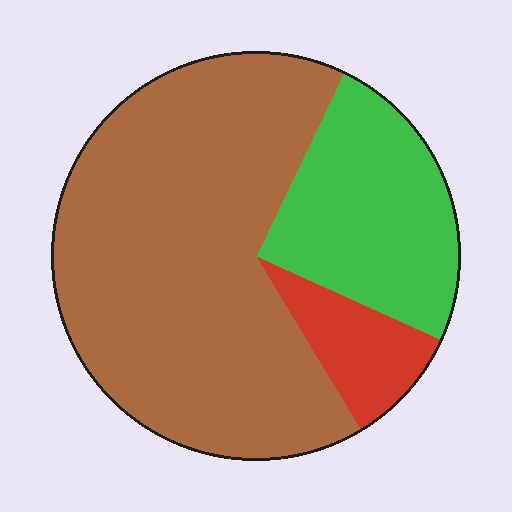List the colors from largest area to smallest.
From largest to smallest: brown, green, red.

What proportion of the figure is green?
Green takes up about one quarter (1/4) of the figure.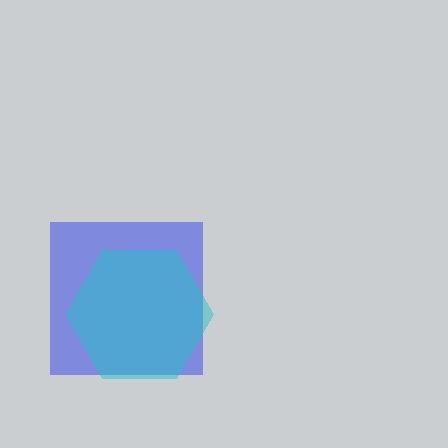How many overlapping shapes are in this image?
There are 2 overlapping shapes in the image.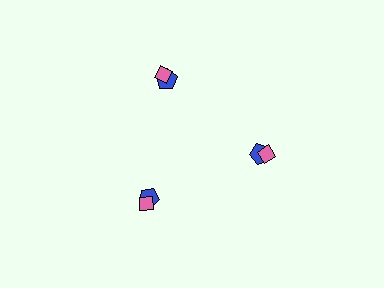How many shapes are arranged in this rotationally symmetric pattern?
There are 6 shapes, arranged in 3 groups of 2.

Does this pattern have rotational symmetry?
Yes, this pattern has 3-fold rotational symmetry. It looks the same after rotating 120 degrees around the center.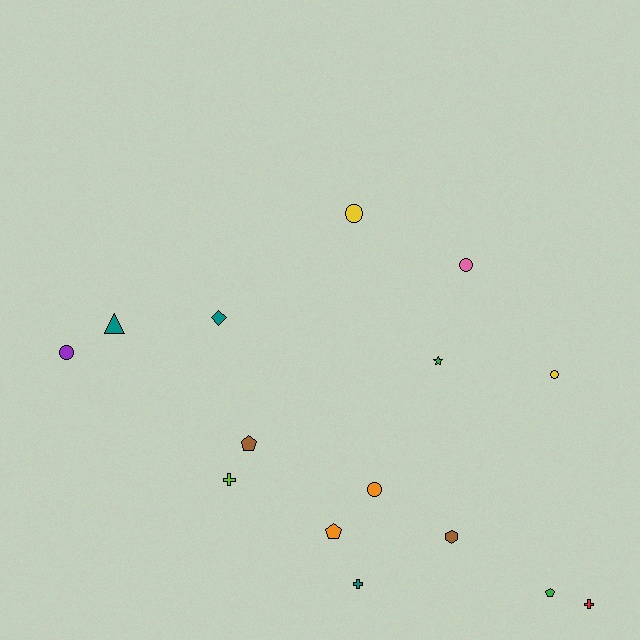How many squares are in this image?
There are no squares.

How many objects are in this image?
There are 15 objects.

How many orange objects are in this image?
There are 2 orange objects.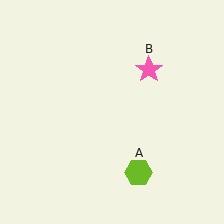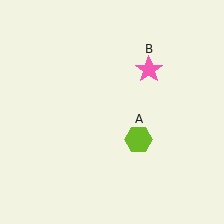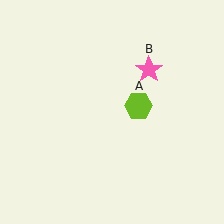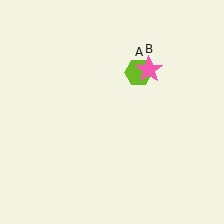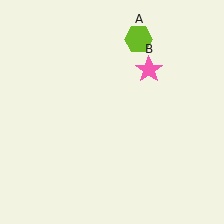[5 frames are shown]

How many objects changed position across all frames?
1 object changed position: lime hexagon (object A).